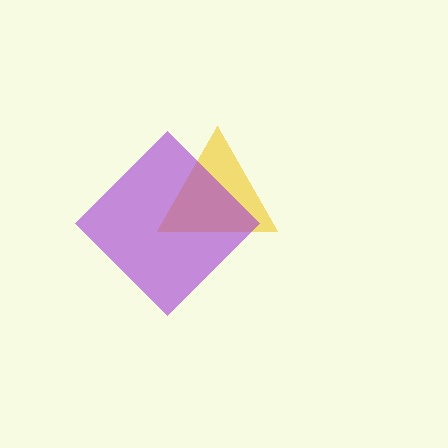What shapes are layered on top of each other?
The layered shapes are: a yellow triangle, a purple diamond.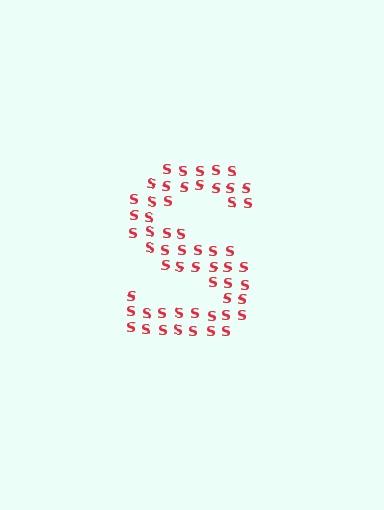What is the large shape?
The large shape is the letter S.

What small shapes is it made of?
It is made of small letter S's.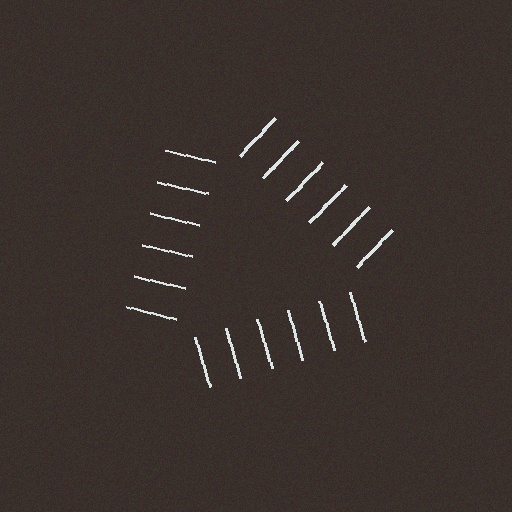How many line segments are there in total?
18 — 6 along each of the 3 edges.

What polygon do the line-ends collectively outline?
An illusory triangle — the line segments terminate on its edges but no continuous stroke is drawn.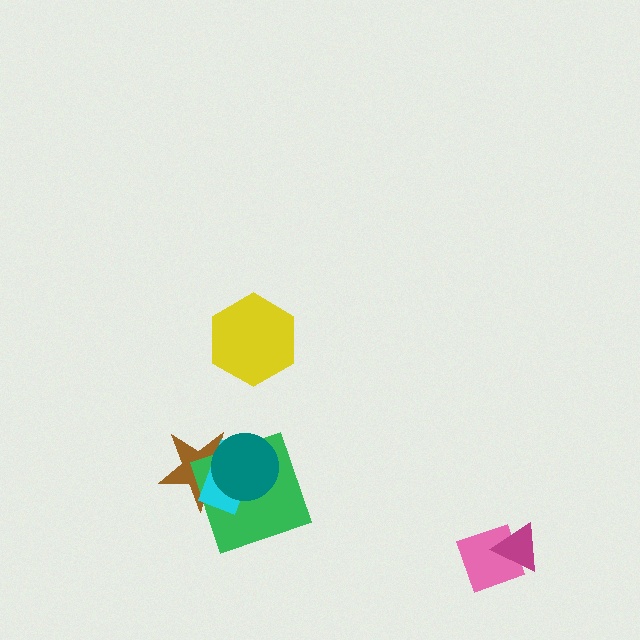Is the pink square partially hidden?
Yes, it is partially covered by another shape.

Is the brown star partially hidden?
Yes, it is partially covered by another shape.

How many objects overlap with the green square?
3 objects overlap with the green square.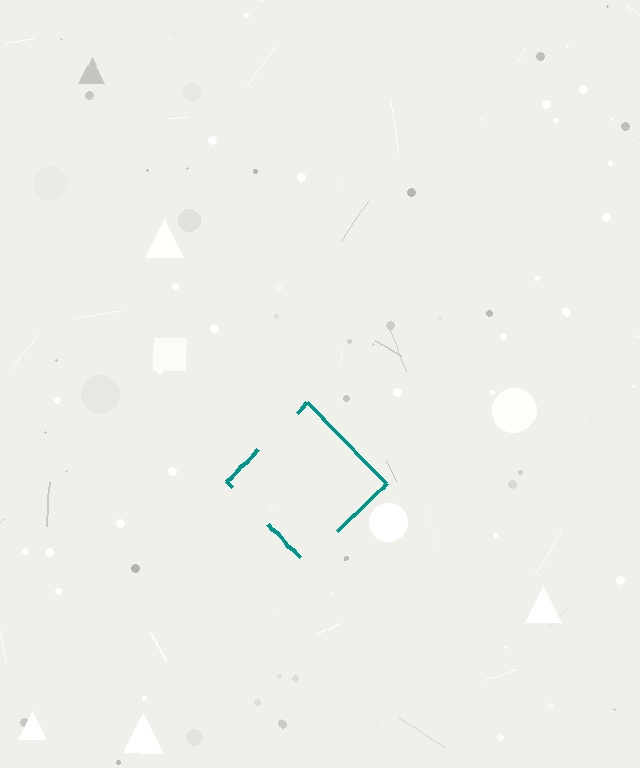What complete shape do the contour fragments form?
The contour fragments form a diamond.